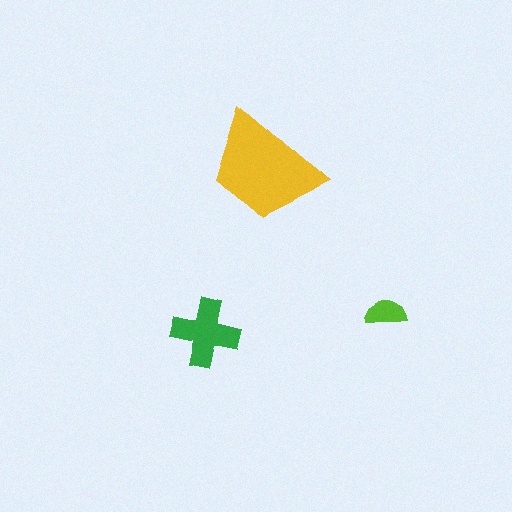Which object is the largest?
The yellow trapezoid.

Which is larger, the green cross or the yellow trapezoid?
The yellow trapezoid.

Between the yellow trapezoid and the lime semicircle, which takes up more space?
The yellow trapezoid.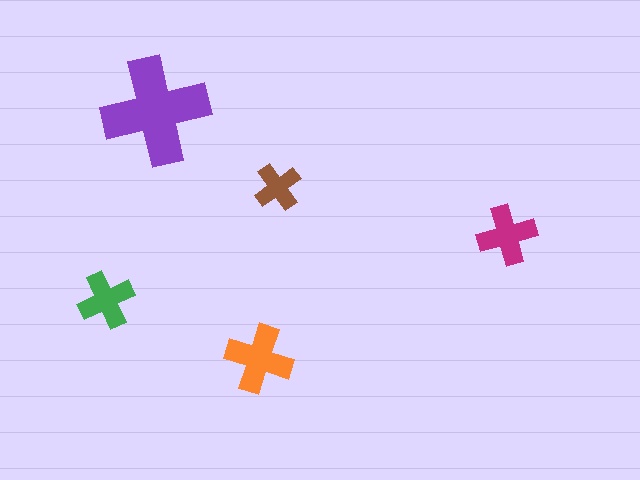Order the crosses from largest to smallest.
the purple one, the orange one, the magenta one, the green one, the brown one.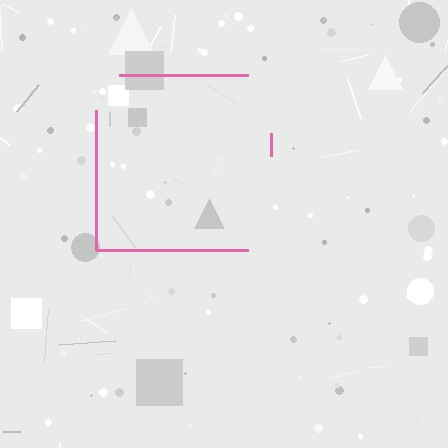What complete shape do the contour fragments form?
The contour fragments form a square.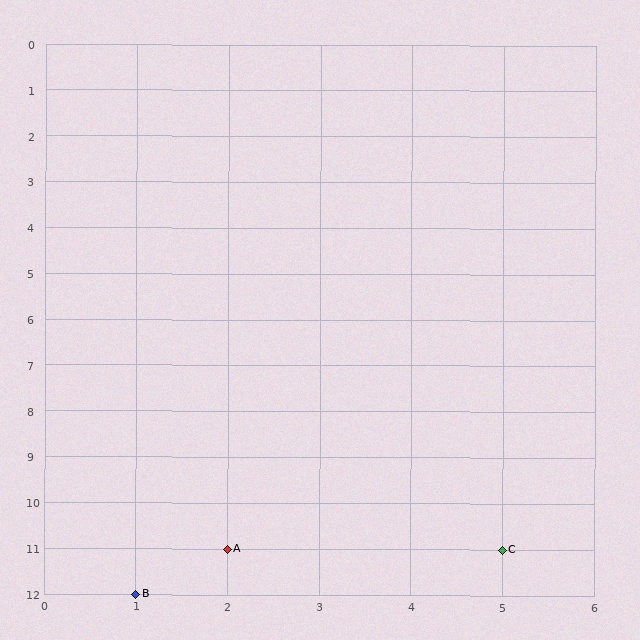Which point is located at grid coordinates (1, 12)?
Point B is at (1, 12).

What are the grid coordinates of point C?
Point C is at grid coordinates (5, 11).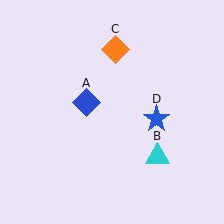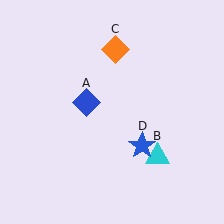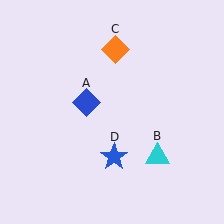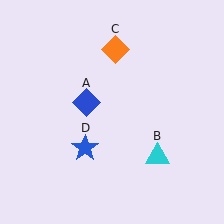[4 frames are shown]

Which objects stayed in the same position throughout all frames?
Blue diamond (object A) and cyan triangle (object B) and orange diamond (object C) remained stationary.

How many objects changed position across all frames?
1 object changed position: blue star (object D).